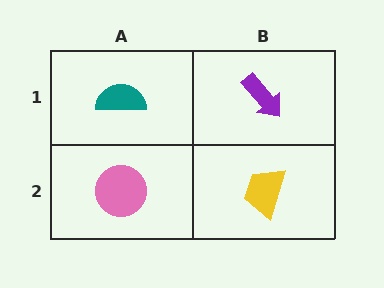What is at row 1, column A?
A teal semicircle.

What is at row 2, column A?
A pink circle.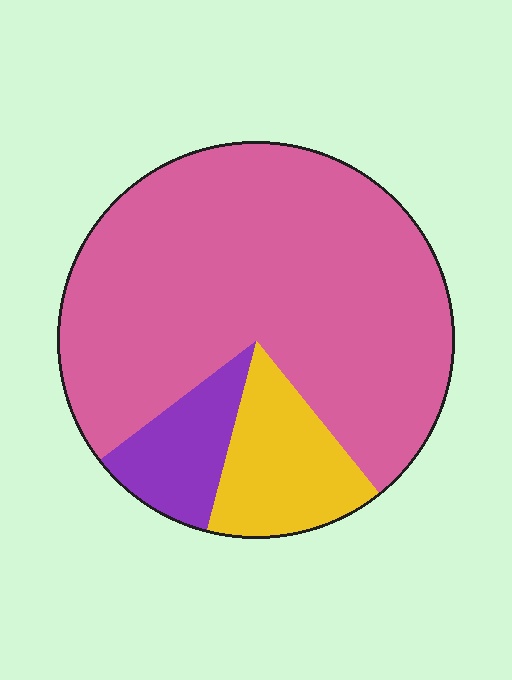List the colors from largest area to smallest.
From largest to smallest: pink, yellow, purple.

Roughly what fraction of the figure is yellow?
Yellow takes up about one sixth (1/6) of the figure.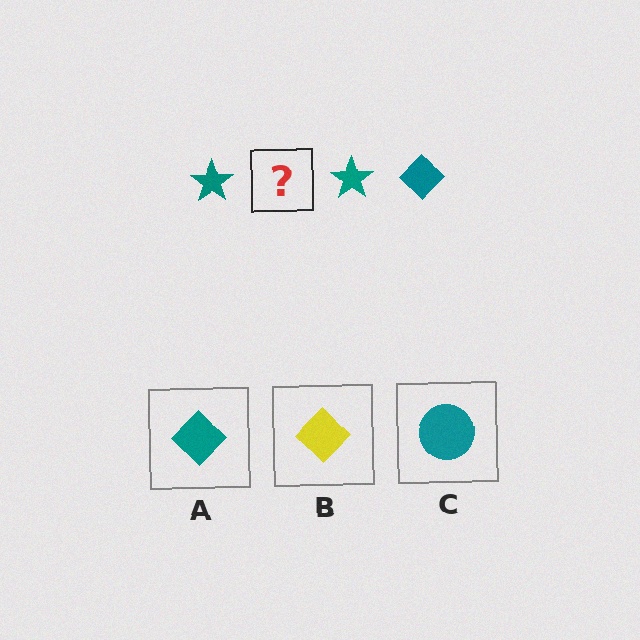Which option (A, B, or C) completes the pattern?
A.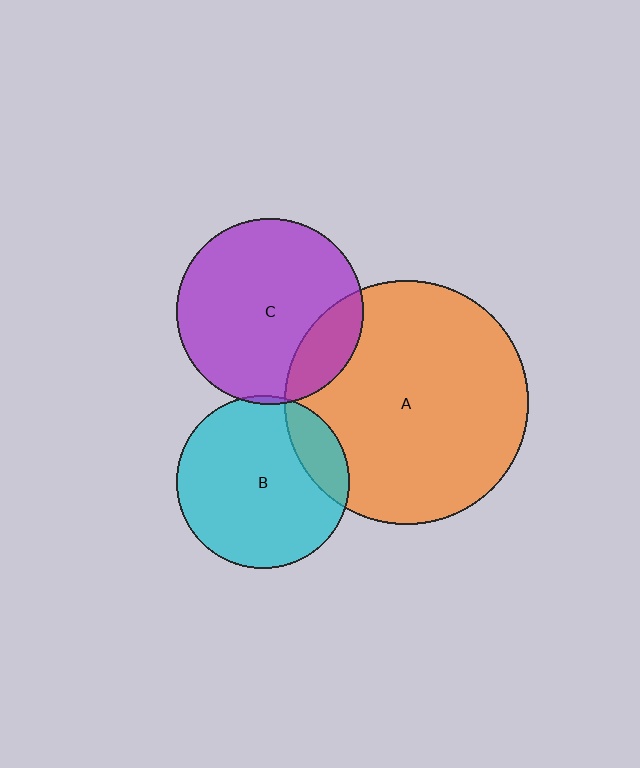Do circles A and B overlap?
Yes.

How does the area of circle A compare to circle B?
Approximately 2.0 times.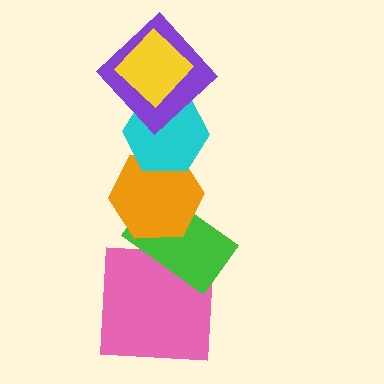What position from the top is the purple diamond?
The purple diamond is 2nd from the top.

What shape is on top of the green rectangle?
The orange hexagon is on top of the green rectangle.